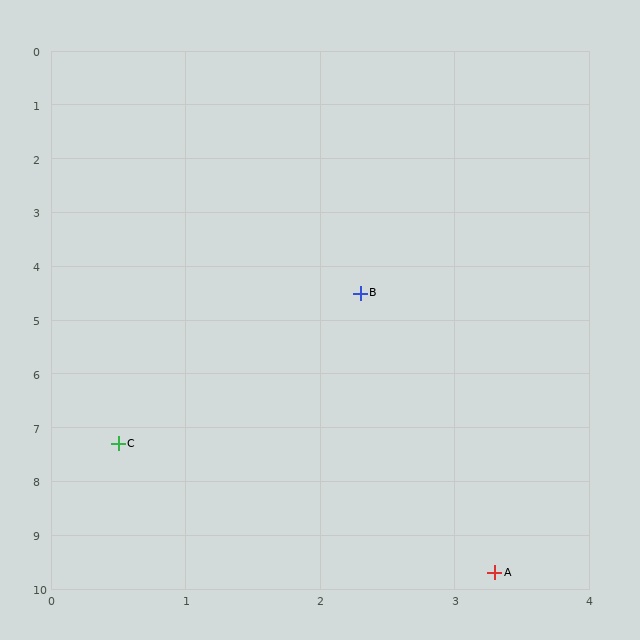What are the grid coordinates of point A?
Point A is at approximately (3.3, 9.7).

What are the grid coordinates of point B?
Point B is at approximately (2.3, 4.5).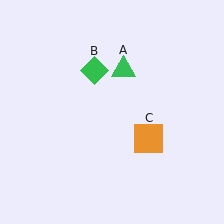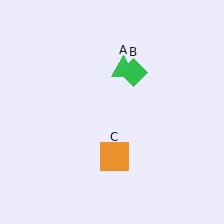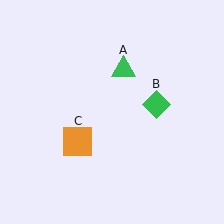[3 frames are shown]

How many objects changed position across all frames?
2 objects changed position: green diamond (object B), orange square (object C).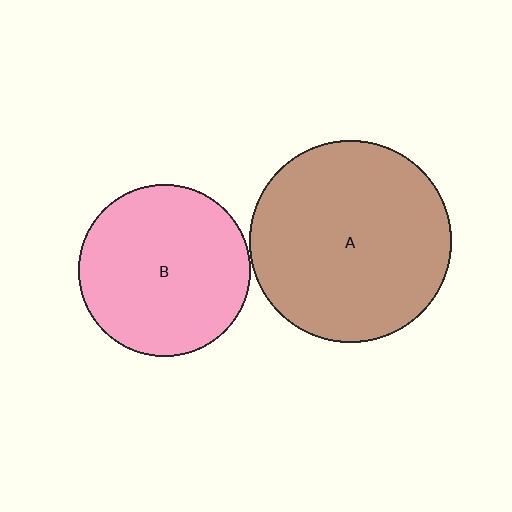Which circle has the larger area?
Circle A (brown).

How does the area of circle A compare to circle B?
Approximately 1.4 times.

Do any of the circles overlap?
No, none of the circles overlap.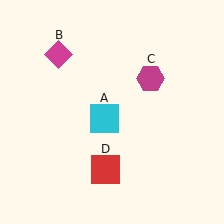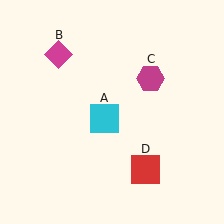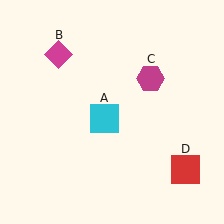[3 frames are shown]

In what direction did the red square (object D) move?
The red square (object D) moved right.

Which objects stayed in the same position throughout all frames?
Cyan square (object A) and magenta diamond (object B) and magenta hexagon (object C) remained stationary.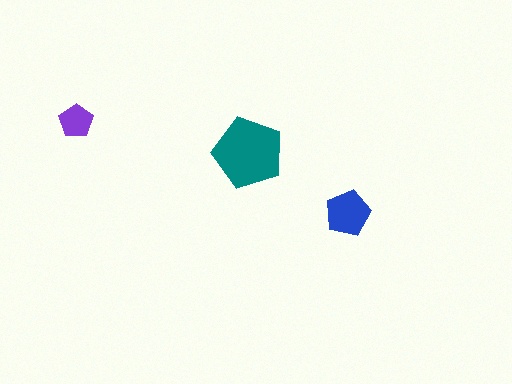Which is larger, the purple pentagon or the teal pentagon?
The teal one.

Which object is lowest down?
The blue pentagon is bottommost.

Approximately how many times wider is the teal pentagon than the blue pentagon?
About 1.5 times wider.